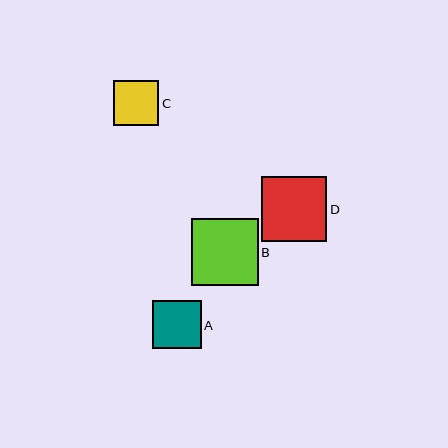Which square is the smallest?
Square C is the smallest with a size of approximately 45 pixels.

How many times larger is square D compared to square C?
Square D is approximately 1.4 times the size of square C.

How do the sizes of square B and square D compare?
Square B and square D are approximately the same size.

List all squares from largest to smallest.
From largest to smallest: B, D, A, C.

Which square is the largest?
Square B is the largest with a size of approximately 67 pixels.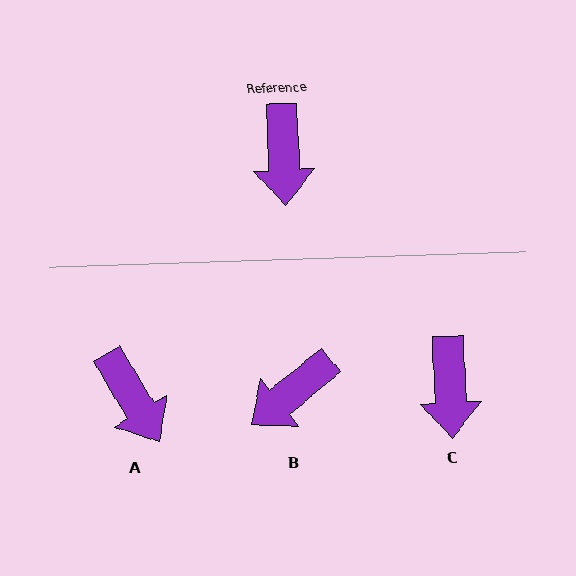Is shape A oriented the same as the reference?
No, it is off by about 29 degrees.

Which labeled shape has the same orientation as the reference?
C.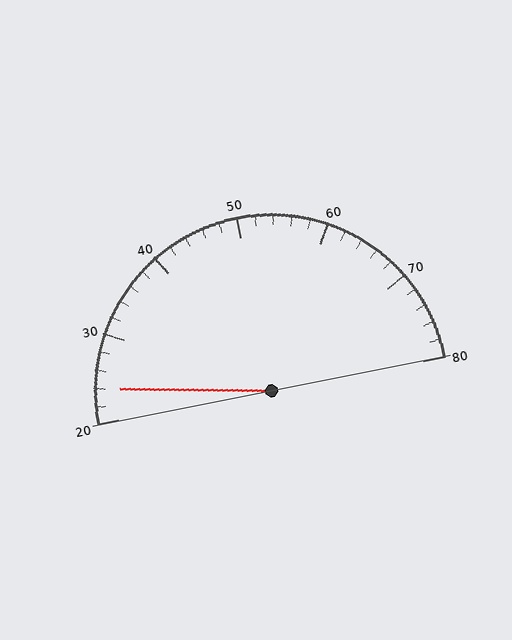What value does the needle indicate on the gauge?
The needle indicates approximately 24.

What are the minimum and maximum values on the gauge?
The gauge ranges from 20 to 80.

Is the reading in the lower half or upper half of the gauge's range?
The reading is in the lower half of the range (20 to 80).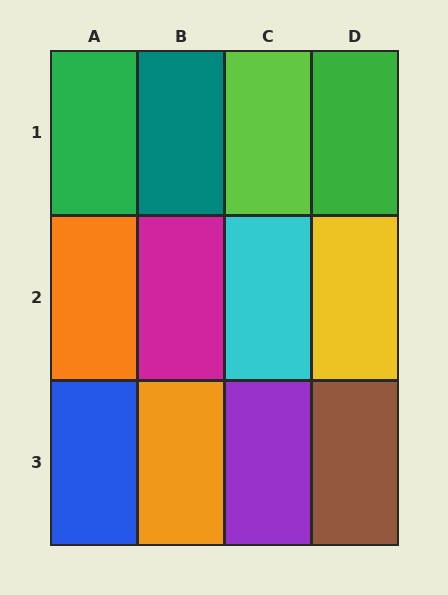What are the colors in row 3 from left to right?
Blue, orange, purple, brown.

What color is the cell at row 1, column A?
Green.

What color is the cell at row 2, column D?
Yellow.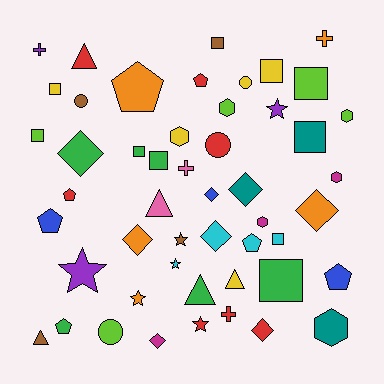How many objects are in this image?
There are 50 objects.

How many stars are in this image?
There are 6 stars.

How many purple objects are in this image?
There are 3 purple objects.